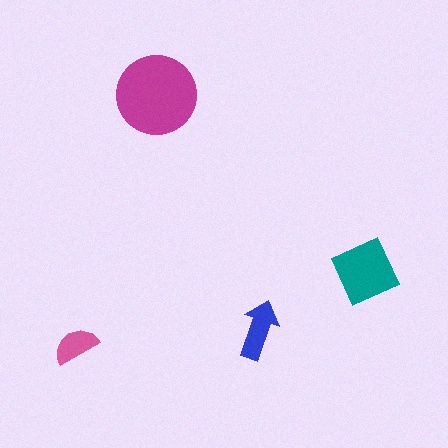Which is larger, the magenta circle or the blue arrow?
The magenta circle.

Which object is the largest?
The magenta circle.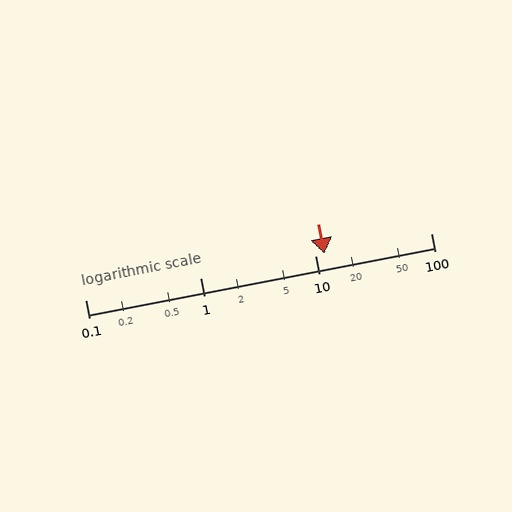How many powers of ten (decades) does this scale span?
The scale spans 3 decades, from 0.1 to 100.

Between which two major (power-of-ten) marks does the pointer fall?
The pointer is between 10 and 100.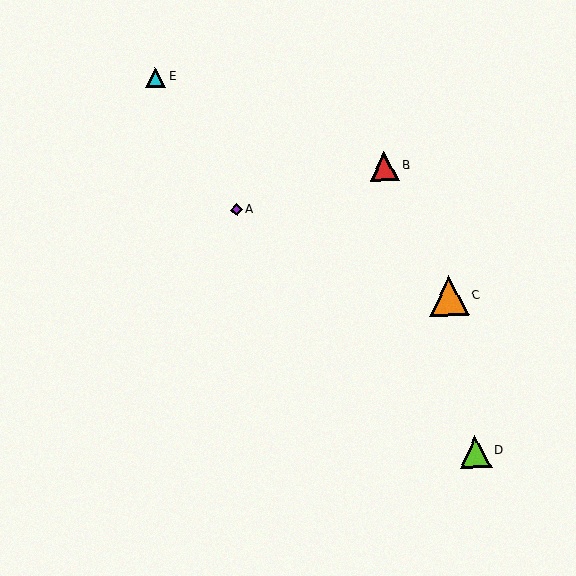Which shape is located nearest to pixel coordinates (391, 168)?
The red triangle (labeled B) at (384, 166) is nearest to that location.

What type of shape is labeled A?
Shape A is a purple diamond.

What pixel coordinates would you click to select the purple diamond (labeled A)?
Click at (237, 210) to select the purple diamond A.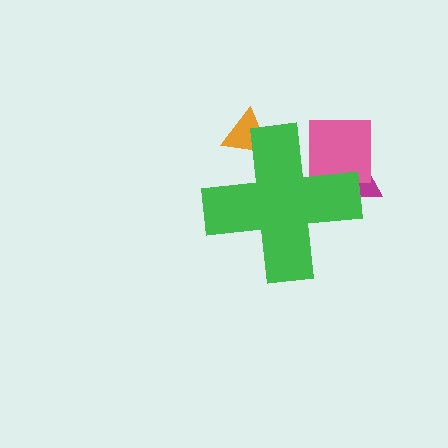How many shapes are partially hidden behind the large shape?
3 shapes are partially hidden.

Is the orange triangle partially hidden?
Yes, the orange triangle is partially hidden behind the green cross.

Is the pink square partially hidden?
Yes, the pink square is partially hidden behind the green cross.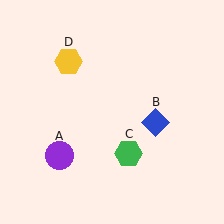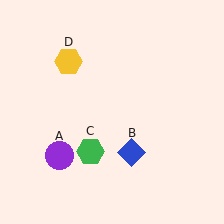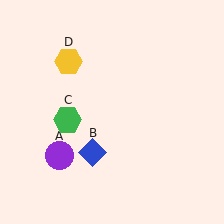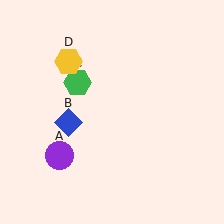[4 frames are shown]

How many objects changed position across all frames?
2 objects changed position: blue diamond (object B), green hexagon (object C).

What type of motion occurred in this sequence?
The blue diamond (object B), green hexagon (object C) rotated clockwise around the center of the scene.